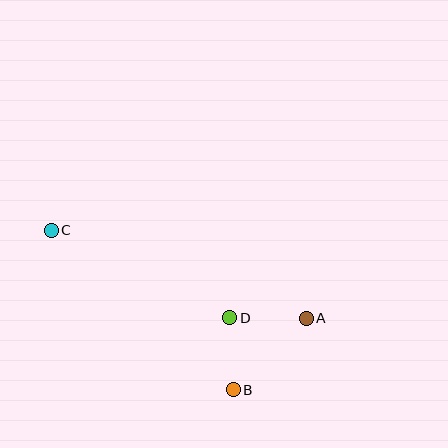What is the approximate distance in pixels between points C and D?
The distance between C and D is approximately 199 pixels.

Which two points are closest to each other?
Points B and D are closest to each other.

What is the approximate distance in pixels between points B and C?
The distance between B and C is approximately 242 pixels.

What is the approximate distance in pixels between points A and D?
The distance between A and D is approximately 76 pixels.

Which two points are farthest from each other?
Points A and C are farthest from each other.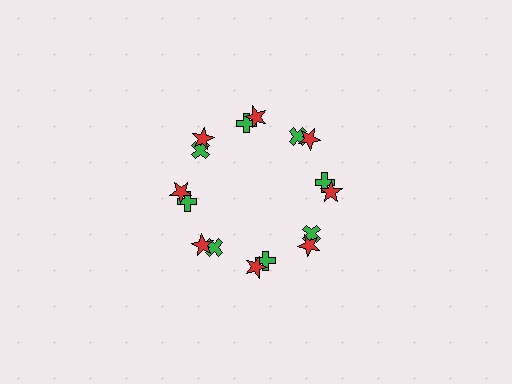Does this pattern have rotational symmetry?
Yes, this pattern has 8-fold rotational symmetry. It looks the same after rotating 45 degrees around the center.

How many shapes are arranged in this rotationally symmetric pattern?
There are 16 shapes, arranged in 8 groups of 2.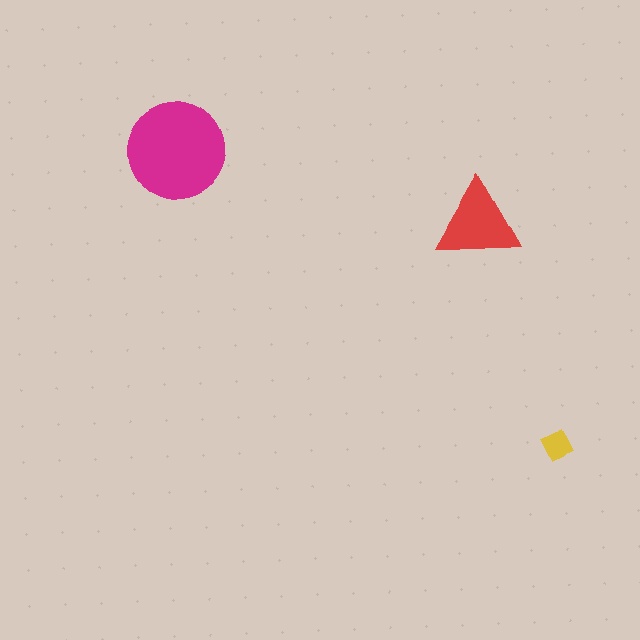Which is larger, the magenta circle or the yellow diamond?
The magenta circle.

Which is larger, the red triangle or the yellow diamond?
The red triangle.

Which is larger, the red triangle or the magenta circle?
The magenta circle.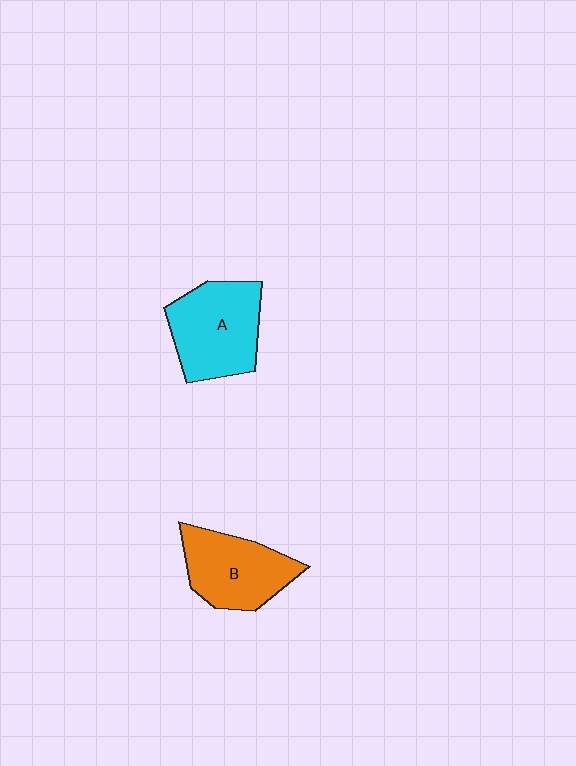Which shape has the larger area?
Shape A (cyan).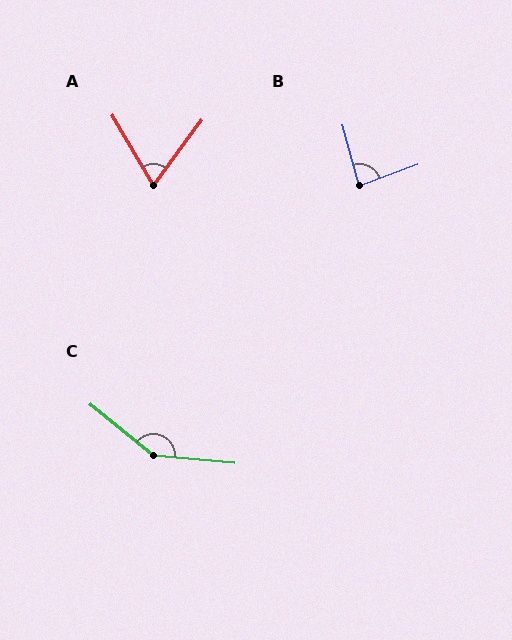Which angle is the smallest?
A, at approximately 67 degrees.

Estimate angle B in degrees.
Approximately 86 degrees.